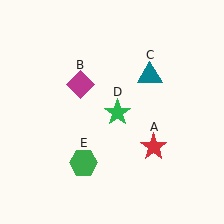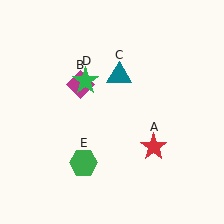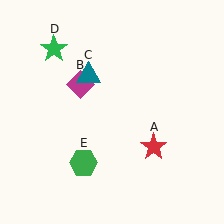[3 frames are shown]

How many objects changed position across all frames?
2 objects changed position: teal triangle (object C), green star (object D).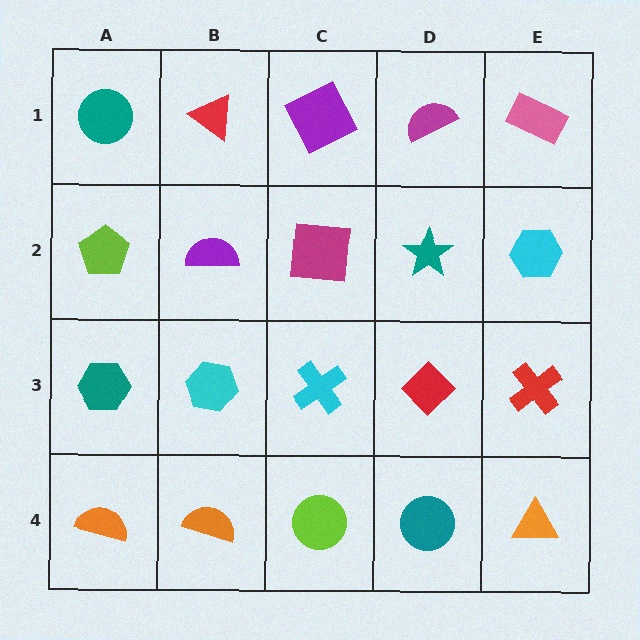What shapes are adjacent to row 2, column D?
A magenta semicircle (row 1, column D), a red diamond (row 3, column D), a magenta square (row 2, column C), a cyan hexagon (row 2, column E).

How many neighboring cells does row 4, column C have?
3.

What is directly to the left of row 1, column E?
A magenta semicircle.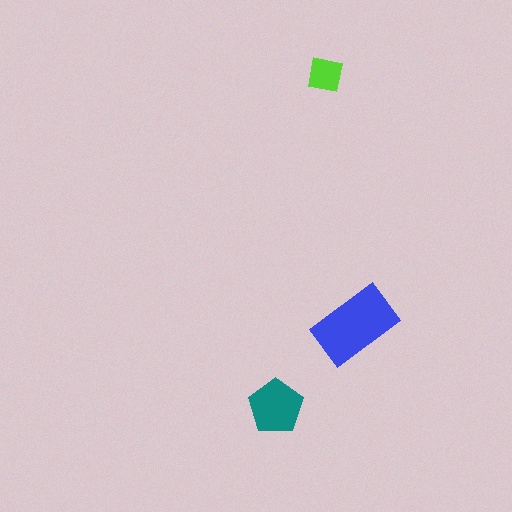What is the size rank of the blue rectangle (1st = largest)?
1st.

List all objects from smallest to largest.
The lime square, the teal pentagon, the blue rectangle.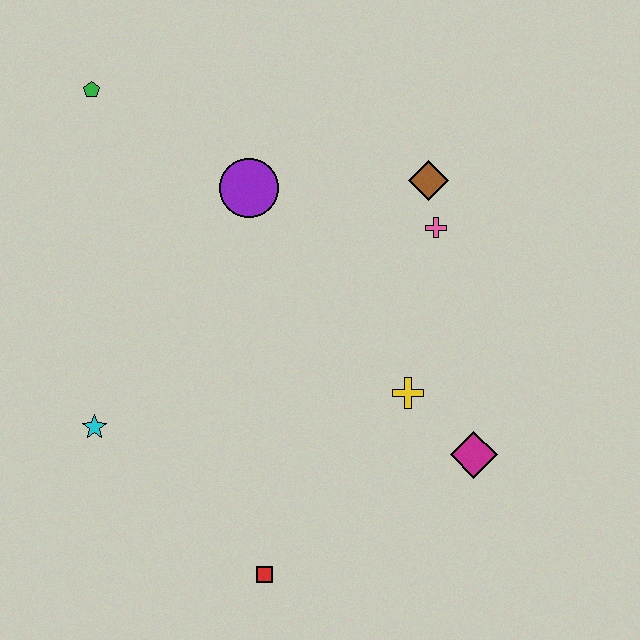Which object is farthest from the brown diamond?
The red square is farthest from the brown diamond.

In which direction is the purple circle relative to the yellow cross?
The purple circle is above the yellow cross.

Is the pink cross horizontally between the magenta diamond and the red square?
Yes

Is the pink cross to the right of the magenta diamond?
No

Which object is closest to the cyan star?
The red square is closest to the cyan star.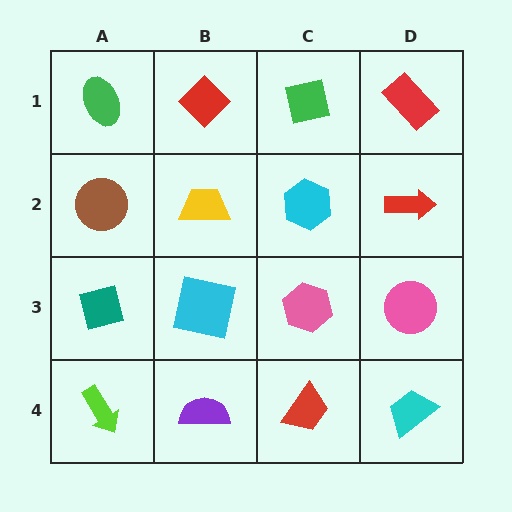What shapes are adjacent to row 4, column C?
A pink hexagon (row 3, column C), a purple semicircle (row 4, column B), a cyan trapezoid (row 4, column D).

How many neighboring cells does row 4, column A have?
2.